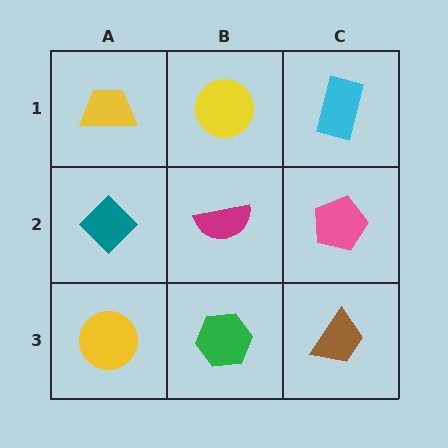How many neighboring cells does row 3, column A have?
2.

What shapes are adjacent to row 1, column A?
A teal diamond (row 2, column A), a yellow circle (row 1, column B).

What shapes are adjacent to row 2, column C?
A cyan rectangle (row 1, column C), a brown trapezoid (row 3, column C), a magenta semicircle (row 2, column B).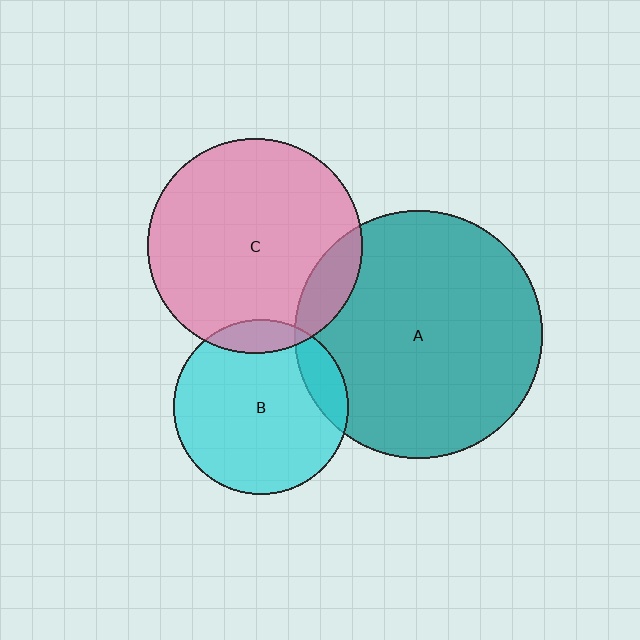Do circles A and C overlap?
Yes.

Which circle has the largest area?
Circle A (teal).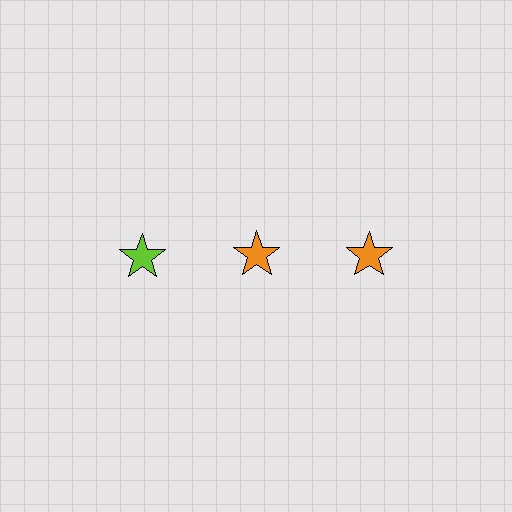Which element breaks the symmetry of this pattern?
The lime star in the top row, leftmost column breaks the symmetry. All other shapes are orange stars.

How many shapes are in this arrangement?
There are 3 shapes arranged in a grid pattern.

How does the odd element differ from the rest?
It has a different color: lime instead of orange.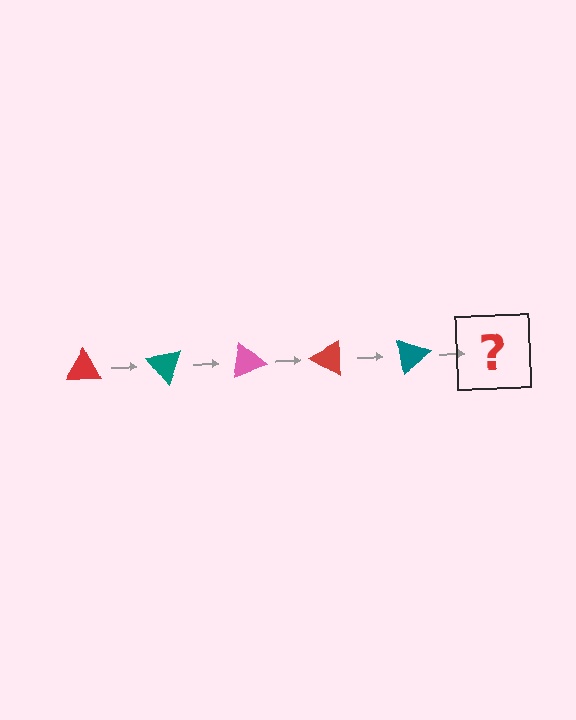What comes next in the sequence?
The next element should be a pink triangle, rotated 250 degrees from the start.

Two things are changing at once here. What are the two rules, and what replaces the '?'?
The two rules are that it rotates 50 degrees each step and the color cycles through red, teal, and pink. The '?' should be a pink triangle, rotated 250 degrees from the start.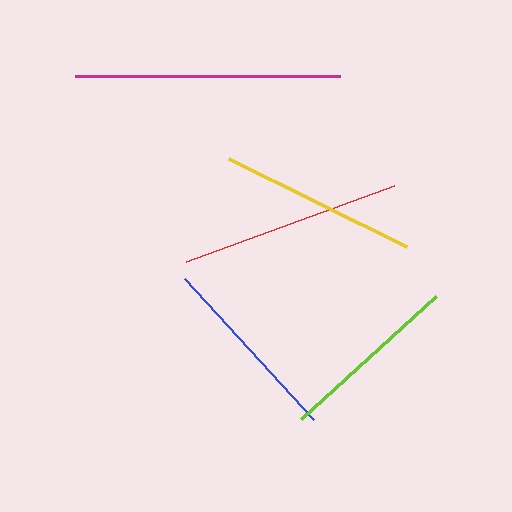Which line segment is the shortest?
The lime line is the shortest at approximately 183 pixels.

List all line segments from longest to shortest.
From longest to shortest: magenta, red, yellow, blue, lime.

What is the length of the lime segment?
The lime segment is approximately 183 pixels long.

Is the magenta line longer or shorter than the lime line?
The magenta line is longer than the lime line.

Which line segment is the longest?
The magenta line is the longest at approximately 265 pixels.